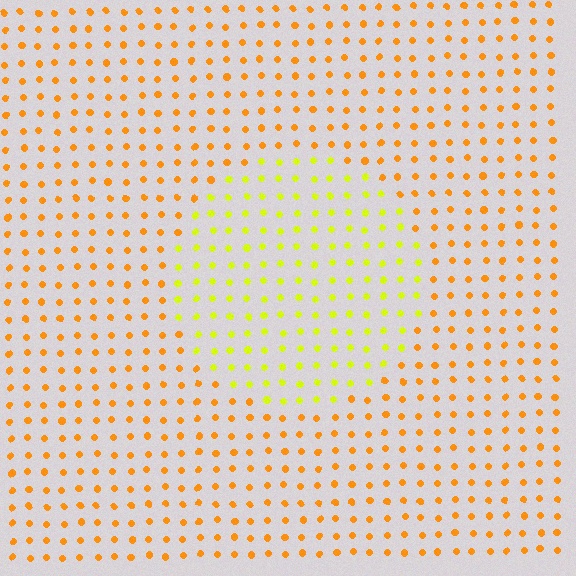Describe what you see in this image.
The image is filled with small orange elements in a uniform arrangement. A circle-shaped region is visible where the elements are tinted to a slightly different hue, forming a subtle color boundary.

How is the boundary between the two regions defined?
The boundary is defined purely by a slight shift in hue (about 37 degrees). Spacing, size, and orientation are identical on both sides.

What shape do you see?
I see a circle.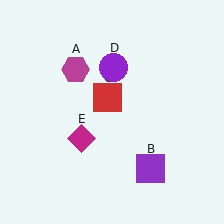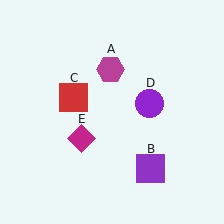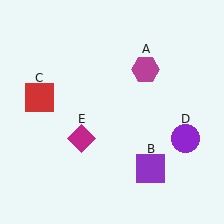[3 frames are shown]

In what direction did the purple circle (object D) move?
The purple circle (object D) moved down and to the right.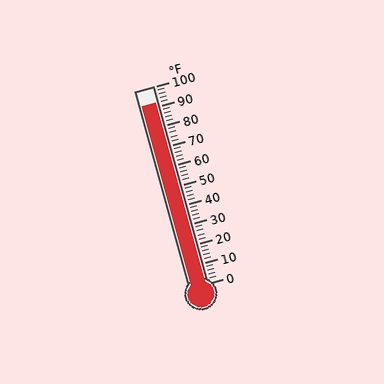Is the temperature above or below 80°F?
The temperature is above 80°F.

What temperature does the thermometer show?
The thermometer shows approximately 92°F.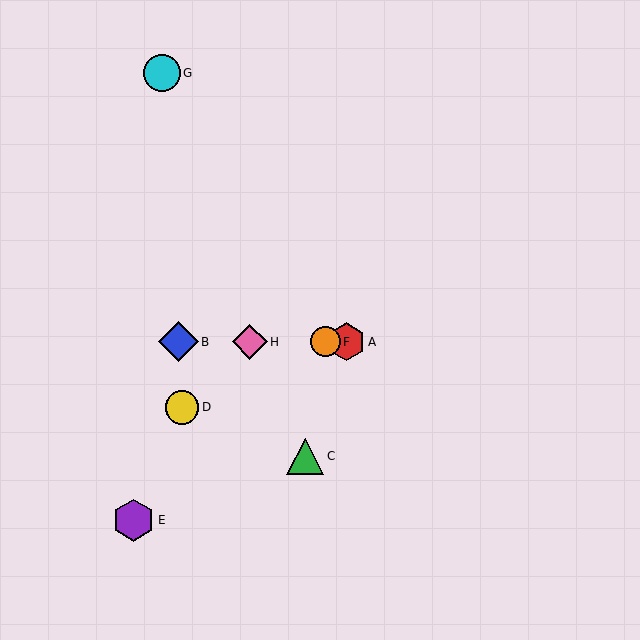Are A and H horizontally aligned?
Yes, both are at y≈342.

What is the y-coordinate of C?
Object C is at y≈456.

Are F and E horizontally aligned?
No, F is at y≈342 and E is at y≈520.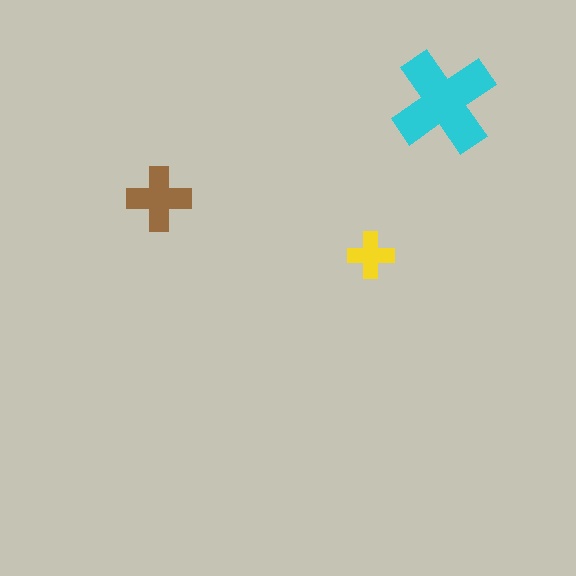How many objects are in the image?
There are 3 objects in the image.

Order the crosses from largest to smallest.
the cyan one, the brown one, the yellow one.